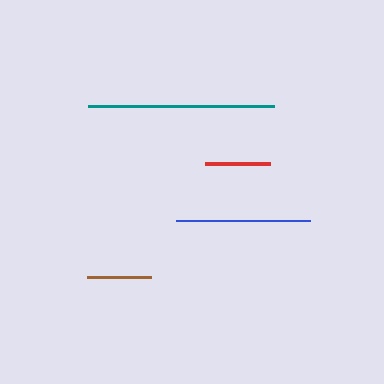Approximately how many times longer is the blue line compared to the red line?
The blue line is approximately 2.1 times the length of the red line.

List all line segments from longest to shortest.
From longest to shortest: teal, blue, brown, red.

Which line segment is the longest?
The teal line is the longest at approximately 186 pixels.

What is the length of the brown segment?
The brown segment is approximately 65 pixels long.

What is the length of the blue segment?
The blue segment is approximately 134 pixels long.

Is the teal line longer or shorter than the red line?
The teal line is longer than the red line.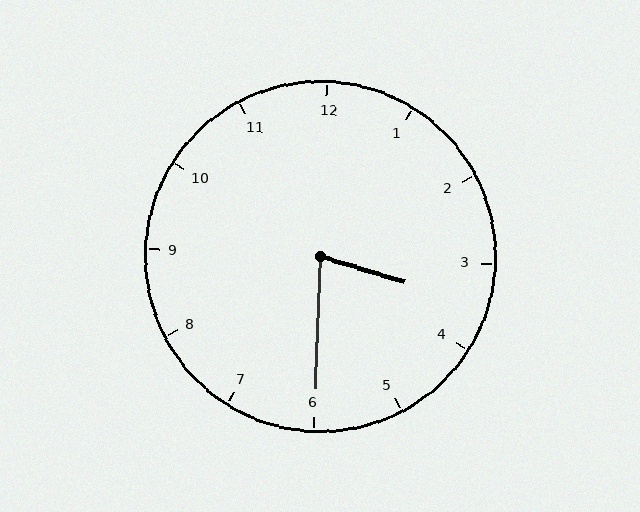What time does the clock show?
3:30.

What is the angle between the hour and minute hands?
Approximately 75 degrees.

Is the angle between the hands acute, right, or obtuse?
It is acute.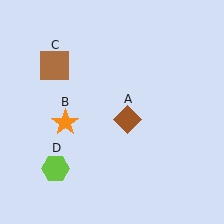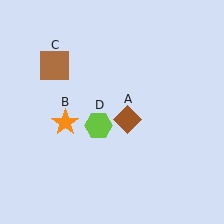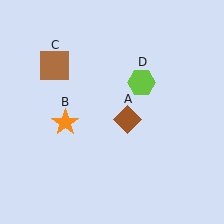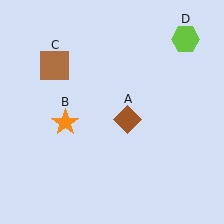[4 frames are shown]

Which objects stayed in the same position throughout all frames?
Brown diamond (object A) and orange star (object B) and brown square (object C) remained stationary.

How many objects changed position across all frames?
1 object changed position: lime hexagon (object D).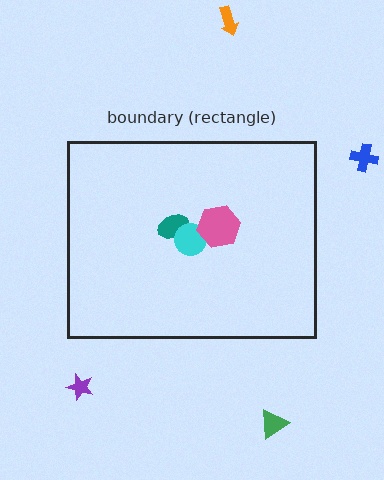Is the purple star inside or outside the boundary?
Outside.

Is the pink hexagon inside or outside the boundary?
Inside.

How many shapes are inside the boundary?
3 inside, 4 outside.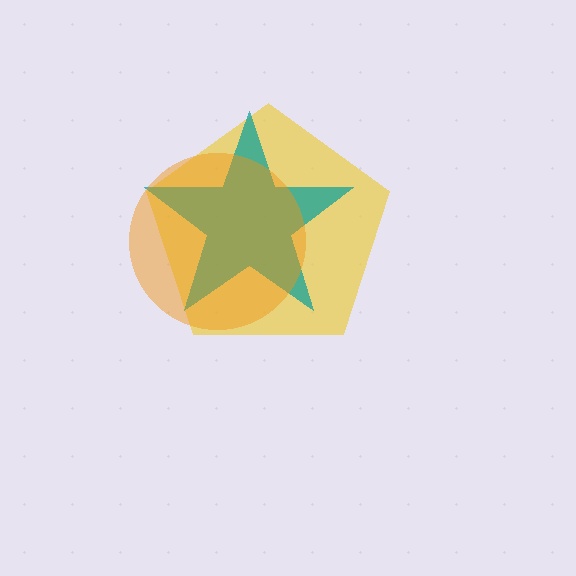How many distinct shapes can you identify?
There are 3 distinct shapes: a yellow pentagon, a teal star, an orange circle.